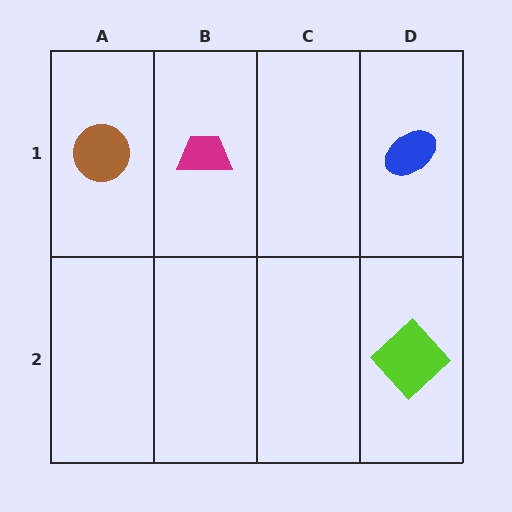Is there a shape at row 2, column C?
No, that cell is empty.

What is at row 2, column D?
A lime diamond.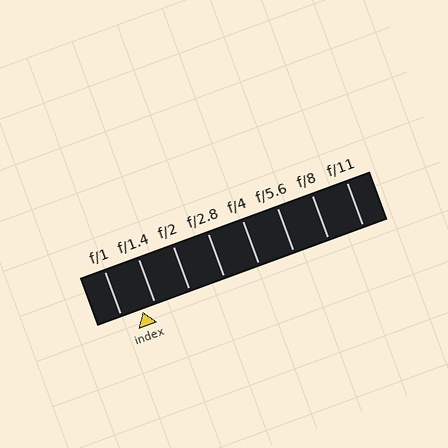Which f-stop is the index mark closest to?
The index mark is closest to f/1.4.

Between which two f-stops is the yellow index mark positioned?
The index mark is between f/1 and f/1.4.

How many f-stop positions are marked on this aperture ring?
There are 8 f-stop positions marked.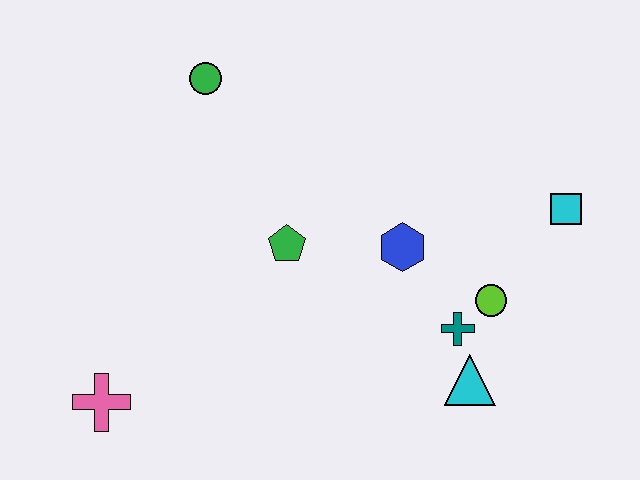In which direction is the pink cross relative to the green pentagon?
The pink cross is to the left of the green pentagon.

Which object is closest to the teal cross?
The lime circle is closest to the teal cross.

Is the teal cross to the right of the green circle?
Yes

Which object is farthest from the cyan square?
The pink cross is farthest from the cyan square.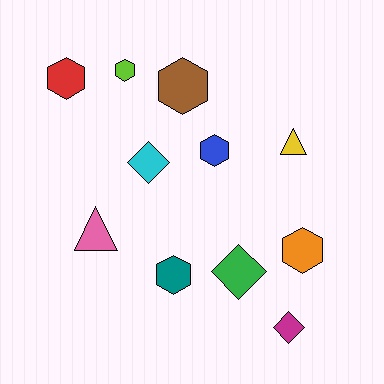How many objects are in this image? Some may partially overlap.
There are 11 objects.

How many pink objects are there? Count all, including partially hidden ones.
There is 1 pink object.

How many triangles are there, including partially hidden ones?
There are 2 triangles.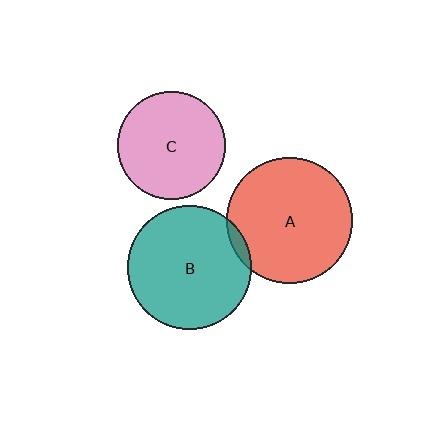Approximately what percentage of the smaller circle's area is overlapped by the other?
Approximately 5%.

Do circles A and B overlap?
Yes.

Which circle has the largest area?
Circle A (red).